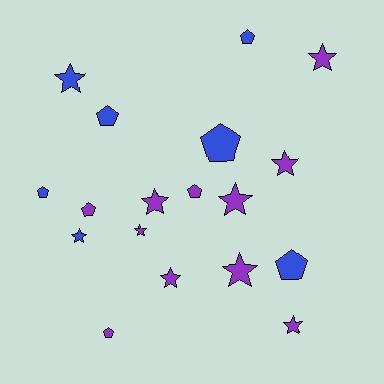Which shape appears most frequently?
Star, with 10 objects.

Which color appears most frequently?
Purple, with 11 objects.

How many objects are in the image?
There are 18 objects.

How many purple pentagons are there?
There are 3 purple pentagons.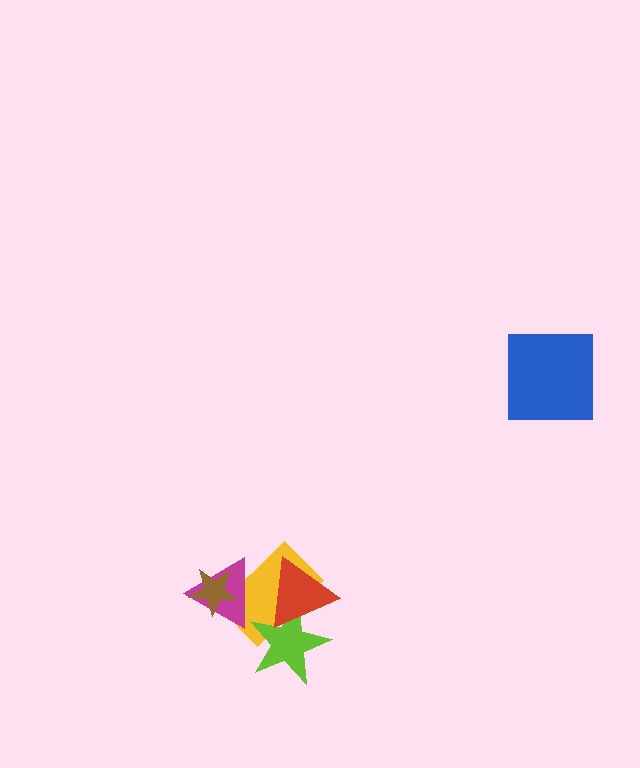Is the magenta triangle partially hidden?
Yes, it is partially covered by another shape.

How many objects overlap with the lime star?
2 objects overlap with the lime star.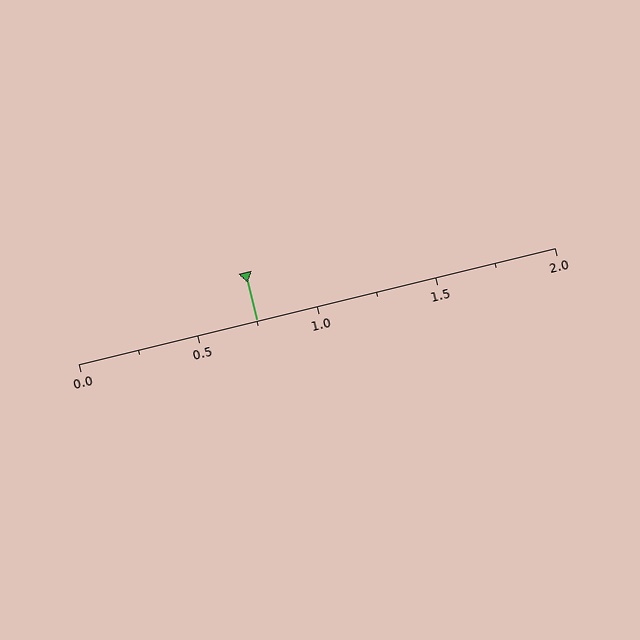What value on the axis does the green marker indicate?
The marker indicates approximately 0.75.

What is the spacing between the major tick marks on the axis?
The major ticks are spaced 0.5 apart.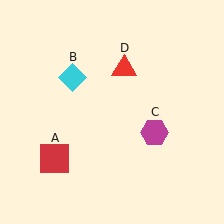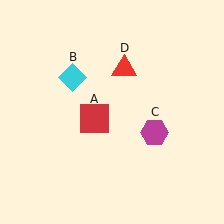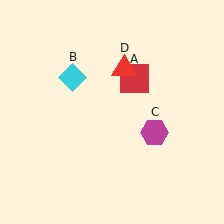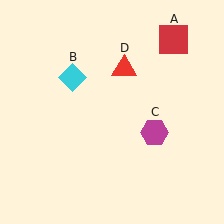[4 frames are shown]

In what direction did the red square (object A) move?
The red square (object A) moved up and to the right.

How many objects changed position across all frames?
1 object changed position: red square (object A).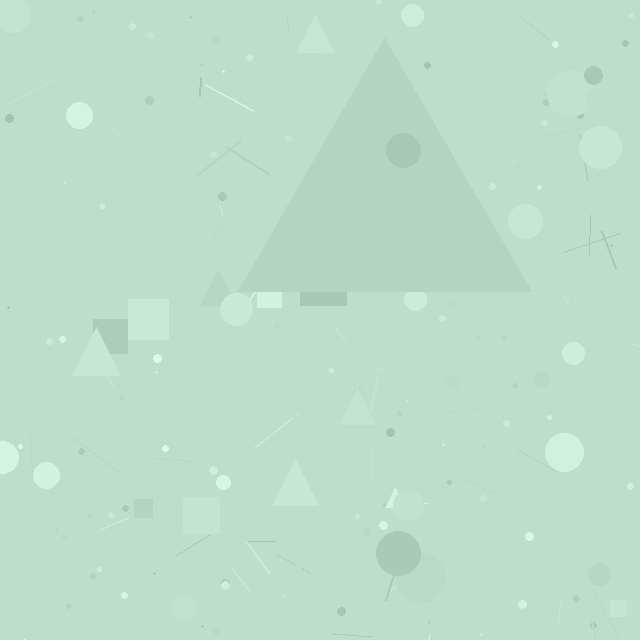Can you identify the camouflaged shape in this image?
The camouflaged shape is a triangle.